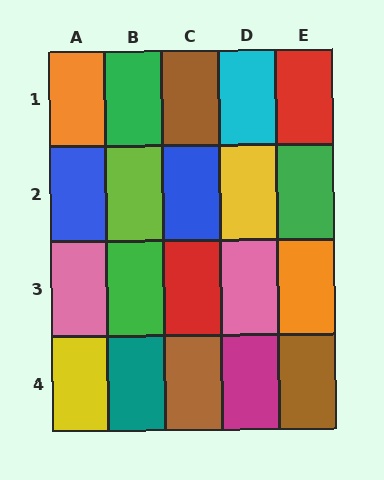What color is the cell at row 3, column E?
Orange.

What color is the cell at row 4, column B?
Teal.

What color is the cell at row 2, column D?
Yellow.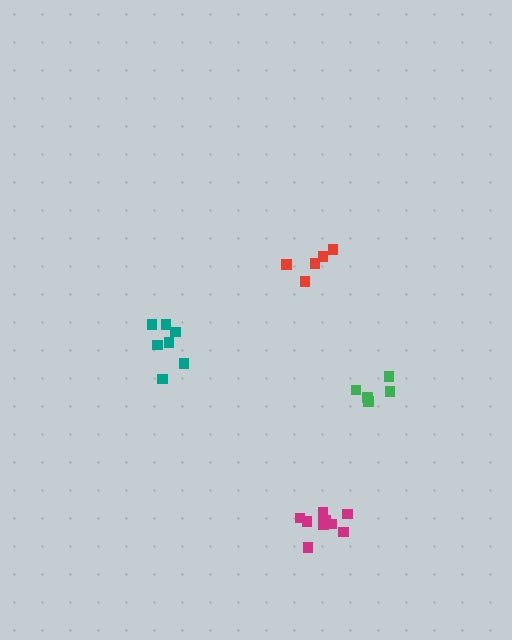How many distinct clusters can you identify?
There are 4 distinct clusters.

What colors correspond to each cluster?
The clusters are colored: teal, magenta, red, green.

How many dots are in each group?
Group 1: 7 dots, Group 2: 10 dots, Group 3: 5 dots, Group 4: 6 dots (28 total).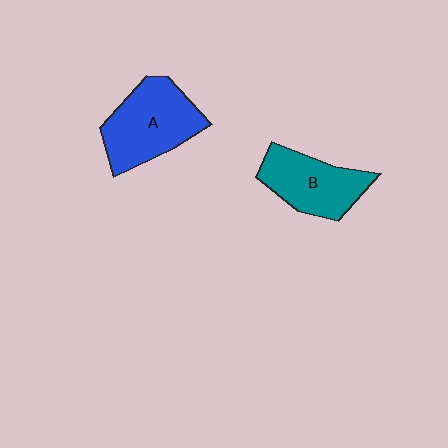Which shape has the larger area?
Shape A (blue).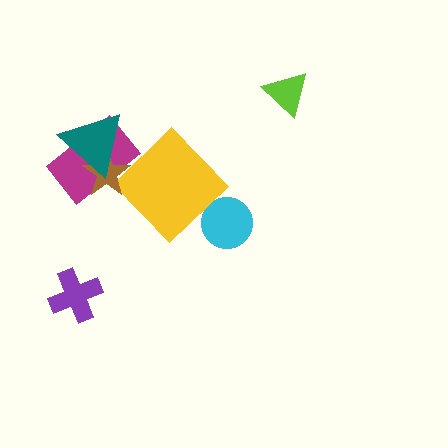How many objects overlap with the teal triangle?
2 objects overlap with the teal triangle.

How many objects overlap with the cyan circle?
0 objects overlap with the cyan circle.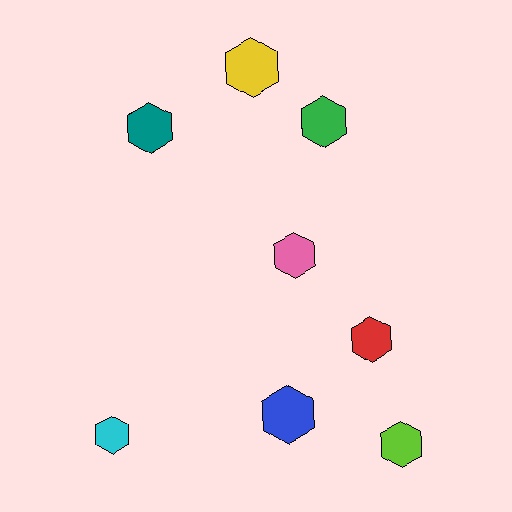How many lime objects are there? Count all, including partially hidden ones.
There is 1 lime object.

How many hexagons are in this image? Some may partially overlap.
There are 8 hexagons.